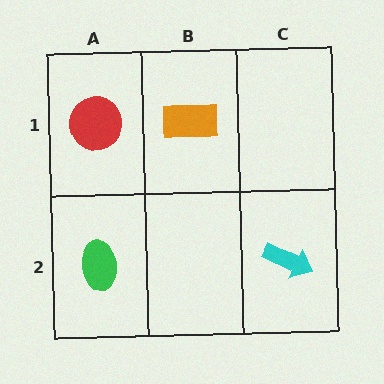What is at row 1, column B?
An orange rectangle.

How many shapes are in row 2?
2 shapes.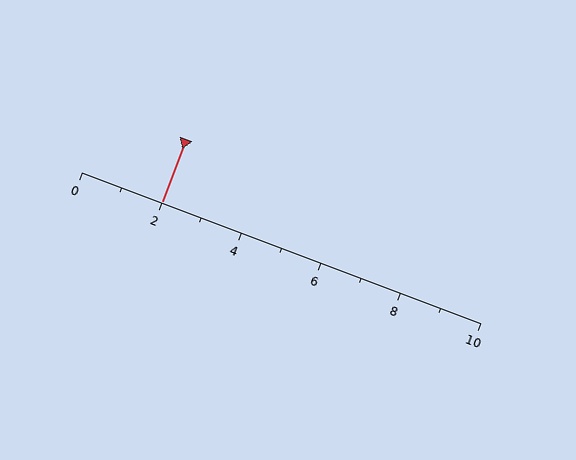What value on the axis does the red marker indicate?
The marker indicates approximately 2.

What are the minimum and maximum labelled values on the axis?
The axis runs from 0 to 10.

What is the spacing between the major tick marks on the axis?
The major ticks are spaced 2 apart.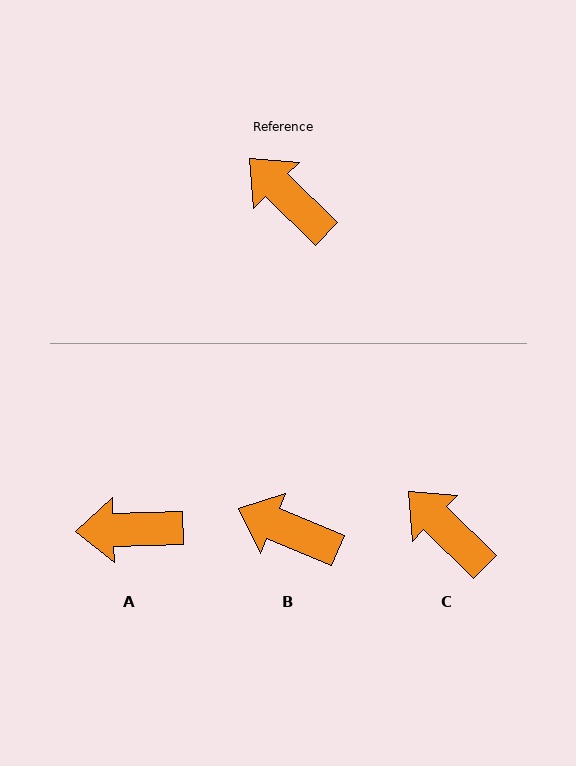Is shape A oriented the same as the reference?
No, it is off by about 46 degrees.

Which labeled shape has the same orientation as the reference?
C.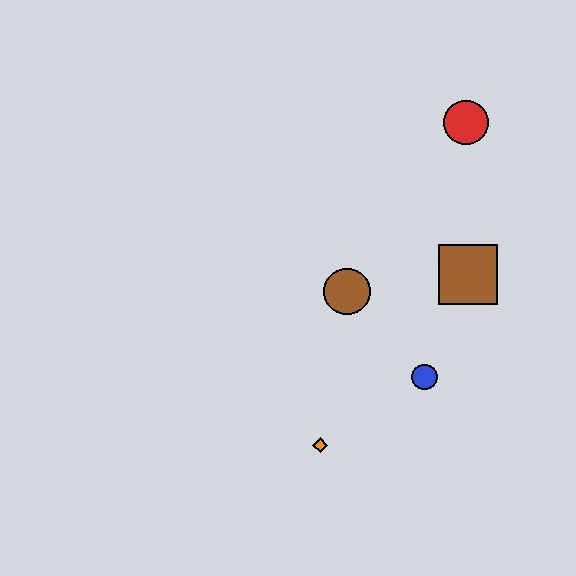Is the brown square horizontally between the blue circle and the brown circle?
No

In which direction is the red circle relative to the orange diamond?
The red circle is above the orange diamond.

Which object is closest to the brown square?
The blue circle is closest to the brown square.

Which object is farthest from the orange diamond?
The red circle is farthest from the orange diamond.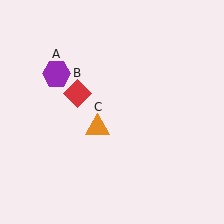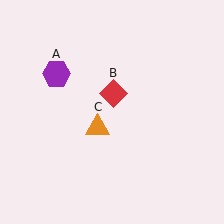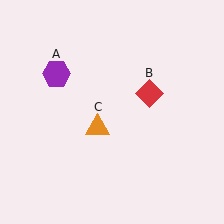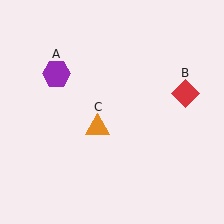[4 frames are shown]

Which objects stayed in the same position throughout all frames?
Purple hexagon (object A) and orange triangle (object C) remained stationary.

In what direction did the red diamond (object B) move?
The red diamond (object B) moved right.